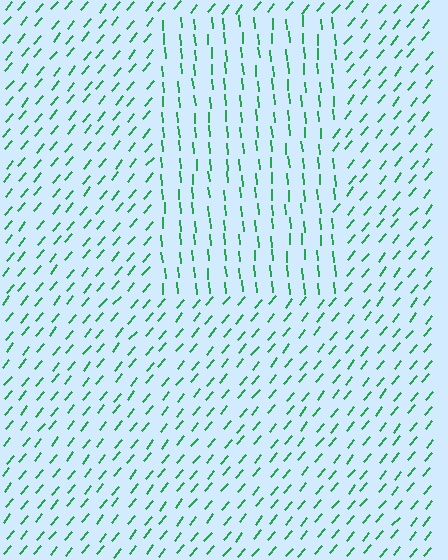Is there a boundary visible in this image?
Yes, there is a texture boundary formed by a change in line orientation.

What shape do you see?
I see a rectangle.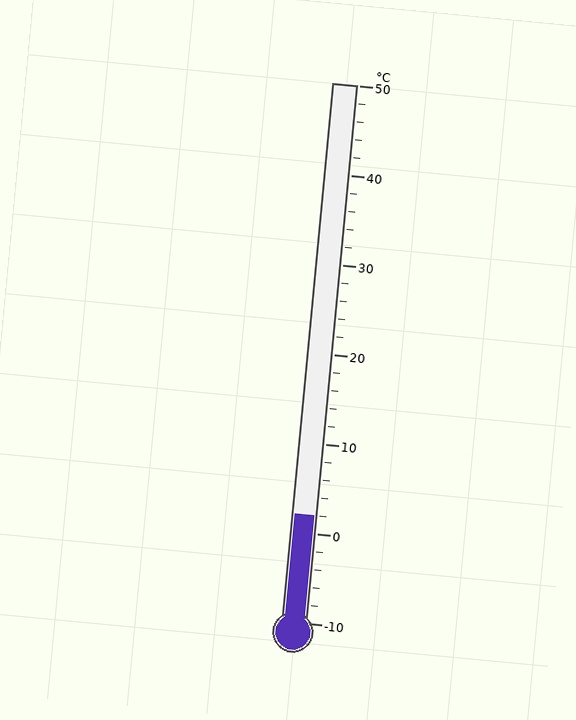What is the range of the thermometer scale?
The thermometer scale ranges from -10°C to 50°C.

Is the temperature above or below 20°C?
The temperature is below 20°C.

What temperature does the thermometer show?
The thermometer shows approximately 2°C.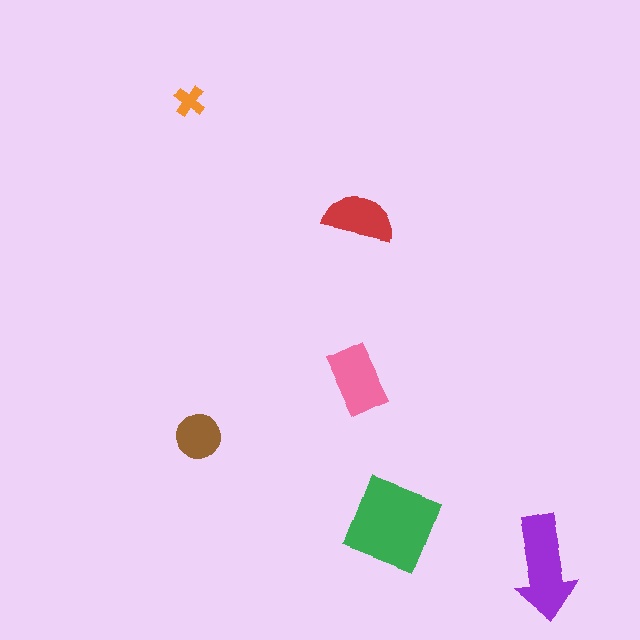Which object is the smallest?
The orange cross.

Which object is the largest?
The green square.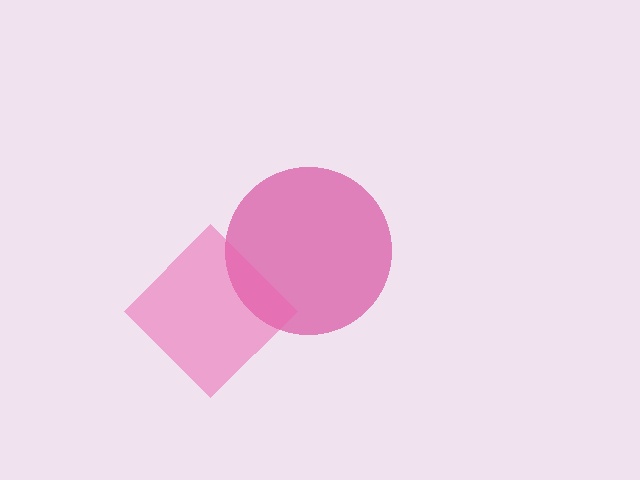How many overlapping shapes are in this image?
There are 2 overlapping shapes in the image.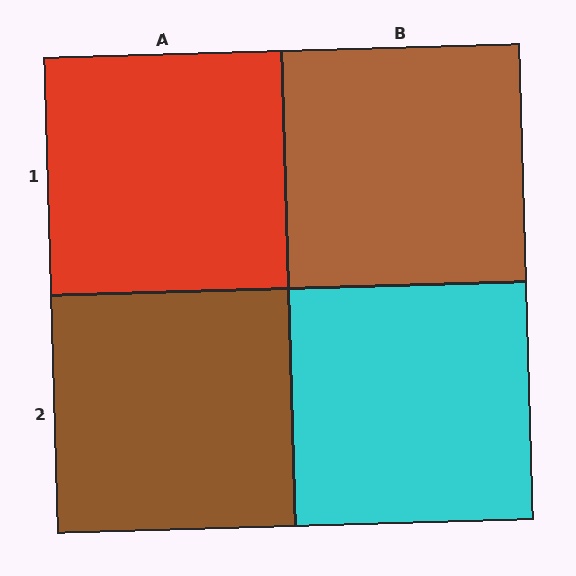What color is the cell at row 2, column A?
Brown.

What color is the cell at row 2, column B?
Cyan.